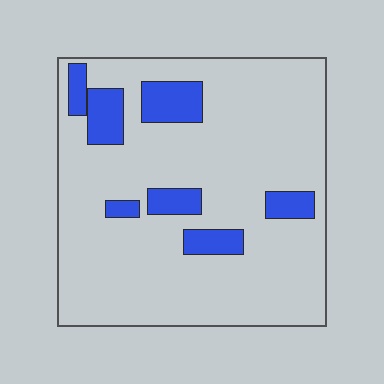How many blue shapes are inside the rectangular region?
7.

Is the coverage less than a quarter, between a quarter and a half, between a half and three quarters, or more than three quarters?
Less than a quarter.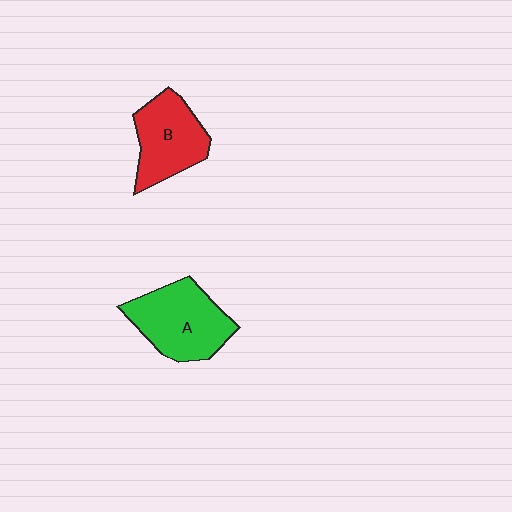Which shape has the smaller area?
Shape B (red).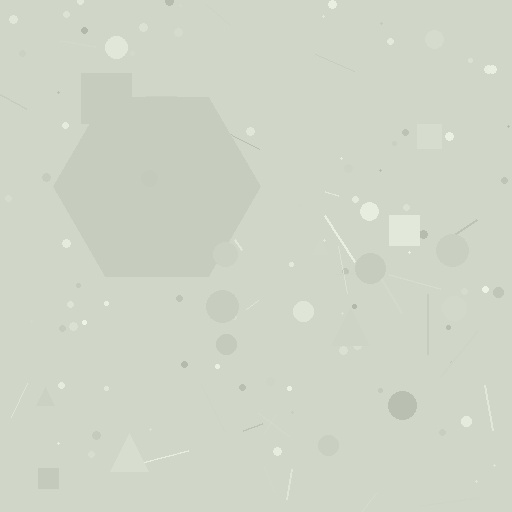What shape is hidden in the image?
A hexagon is hidden in the image.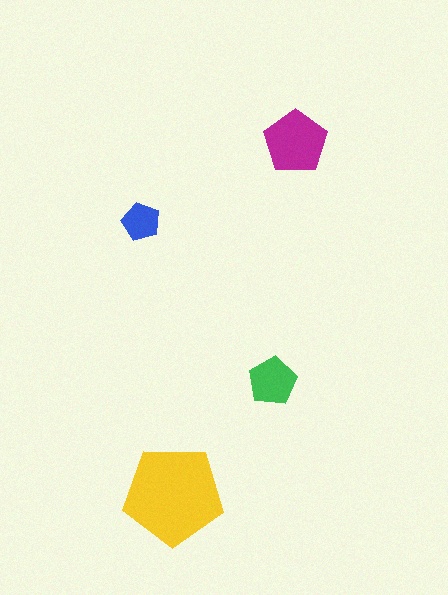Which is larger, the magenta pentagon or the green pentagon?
The magenta one.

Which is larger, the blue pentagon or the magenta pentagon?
The magenta one.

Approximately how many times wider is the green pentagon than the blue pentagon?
About 1.5 times wider.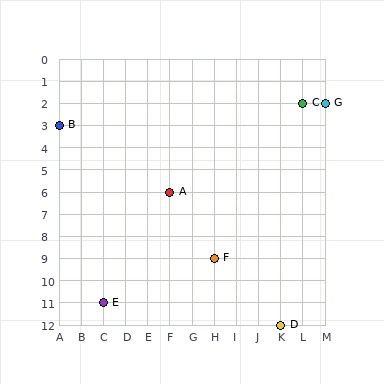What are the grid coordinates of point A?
Point A is at grid coordinates (F, 6).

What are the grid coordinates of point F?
Point F is at grid coordinates (H, 9).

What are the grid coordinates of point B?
Point B is at grid coordinates (A, 3).